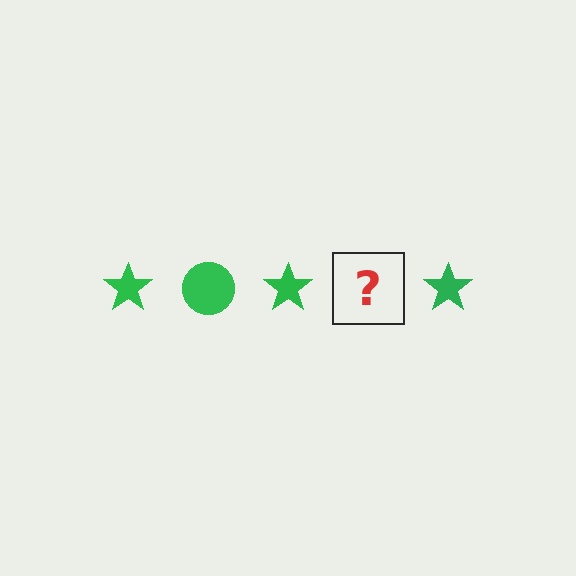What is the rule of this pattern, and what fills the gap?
The rule is that the pattern cycles through star, circle shapes in green. The gap should be filled with a green circle.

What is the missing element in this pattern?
The missing element is a green circle.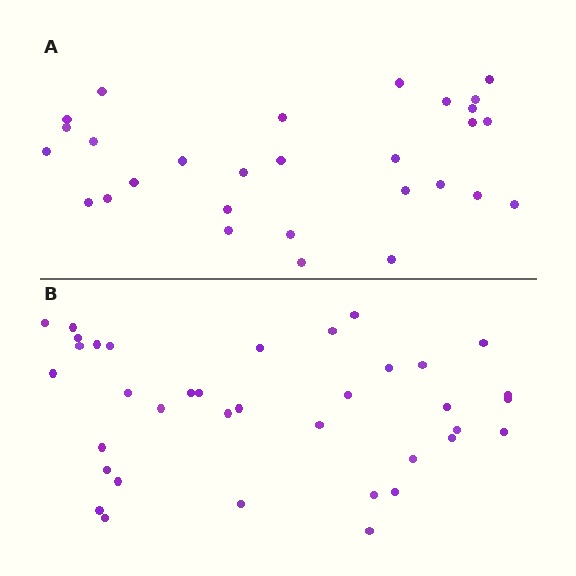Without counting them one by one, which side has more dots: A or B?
Region B (the bottom region) has more dots.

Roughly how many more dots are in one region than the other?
Region B has roughly 8 or so more dots than region A.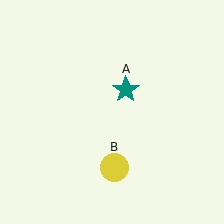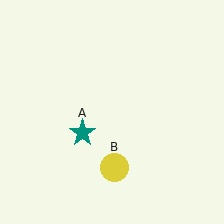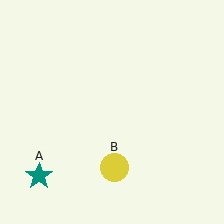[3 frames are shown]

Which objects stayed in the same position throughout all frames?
Yellow circle (object B) remained stationary.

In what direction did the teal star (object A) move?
The teal star (object A) moved down and to the left.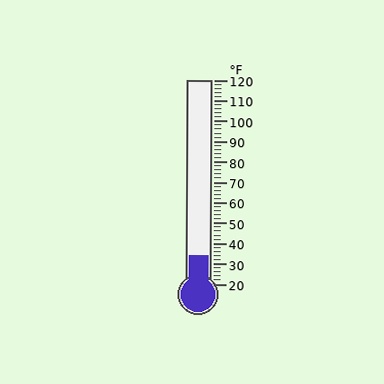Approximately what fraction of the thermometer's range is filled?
The thermometer is filled to approximately 15% of its range.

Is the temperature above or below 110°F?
The temperature is below 110°F.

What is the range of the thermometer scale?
The thermometer scale ranges from 20°F to 120°F.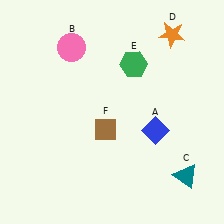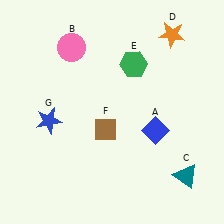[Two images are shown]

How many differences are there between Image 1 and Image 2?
There is 1 difference between the two images.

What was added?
A blue star (G) was added in Image 2.